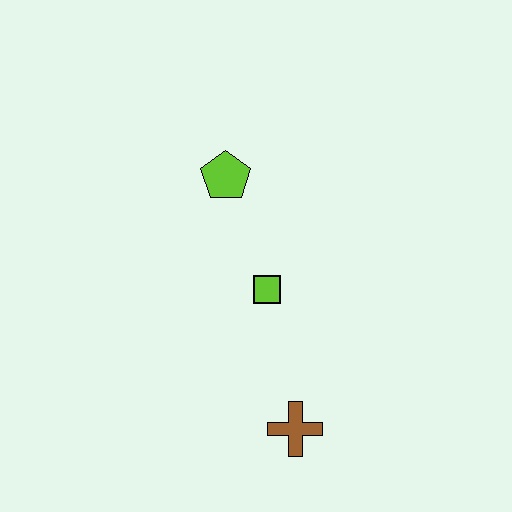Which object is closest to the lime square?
The lime pentagon is closest to the lime square.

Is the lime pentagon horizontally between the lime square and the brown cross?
No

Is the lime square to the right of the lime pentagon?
Yes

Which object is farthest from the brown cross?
The lime pentagon is farthest from the brown cross.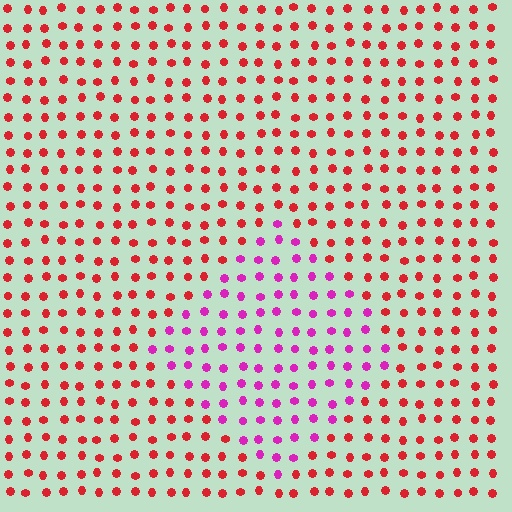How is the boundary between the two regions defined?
The boundary is defined purely by a slight shift in hue (about 46 degrees). Spacing, size, and orientation are identical on both sides.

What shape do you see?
I see a diamond.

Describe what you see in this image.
The image is filled with small red elements in a uniform arrangement. A diamond-shaped region is visible where the elements are tinted to a slightly different hue, forming a subtle color boundary.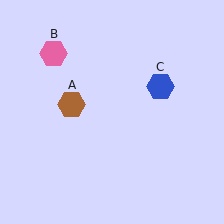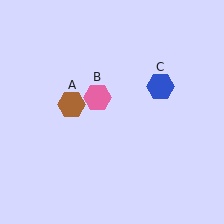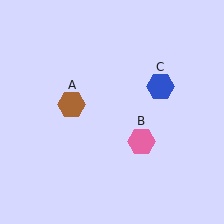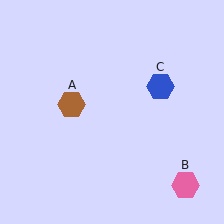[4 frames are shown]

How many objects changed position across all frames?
1 object changed position: pink hexagon (object B).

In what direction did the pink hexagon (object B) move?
The pink hexagon (object B) moved down and to the right.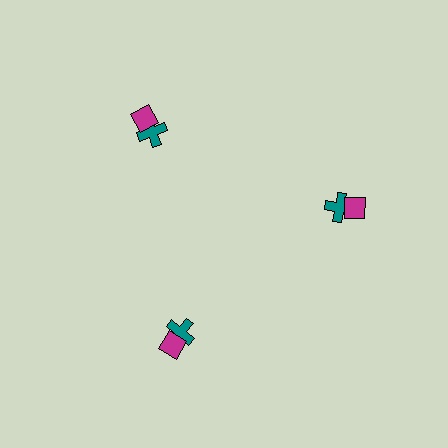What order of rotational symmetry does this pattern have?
This pattern has 3-fold rotational symmetry.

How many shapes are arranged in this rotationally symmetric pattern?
There are 6 shapes, arranged in 3 groups of 2.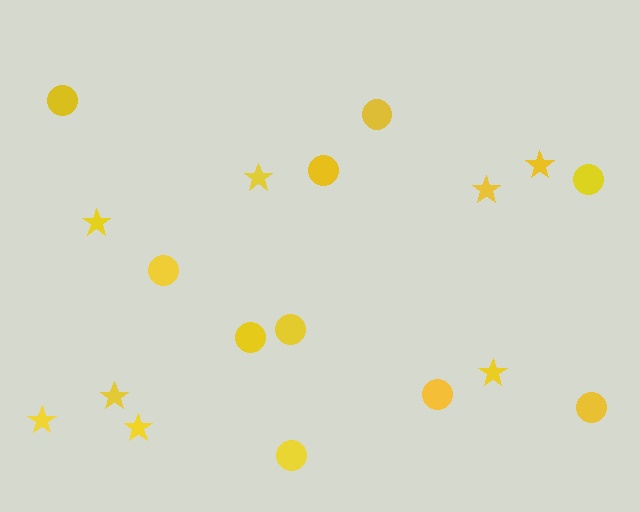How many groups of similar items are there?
There are 2 groups: one group of stars (8) and one group of circles (10).